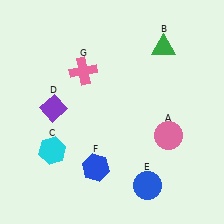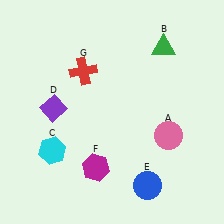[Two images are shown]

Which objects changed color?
F changed from blue to magenta. G changed from pink to red.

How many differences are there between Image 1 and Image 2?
There are 2 differences between the two images.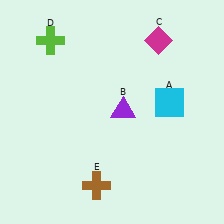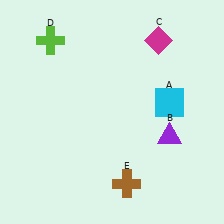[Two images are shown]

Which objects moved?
The objects that moved are: the purple triangle (B), the brown cross (E).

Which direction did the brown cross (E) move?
The brown cross (E) moved right.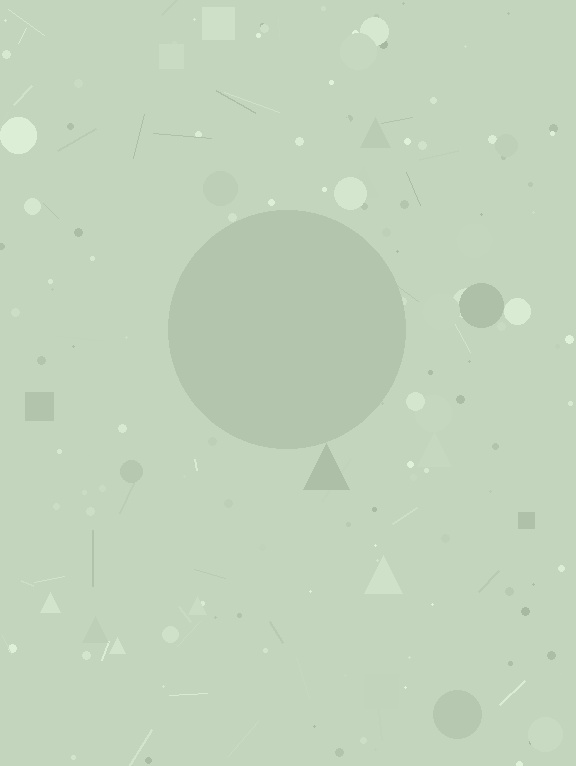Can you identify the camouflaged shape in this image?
The camouflaged shape is a circle.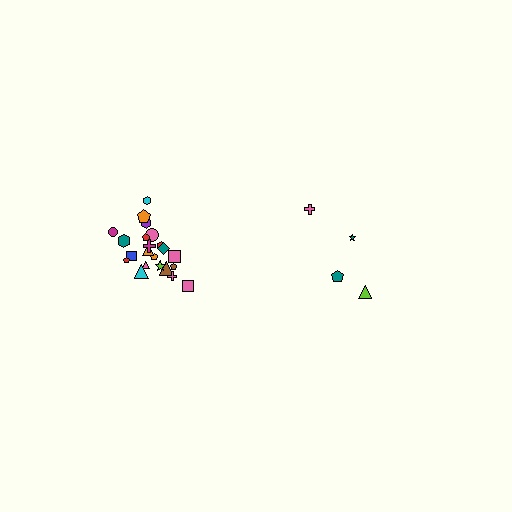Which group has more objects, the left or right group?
The left group.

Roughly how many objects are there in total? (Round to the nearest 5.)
Roughly 25 objects in total.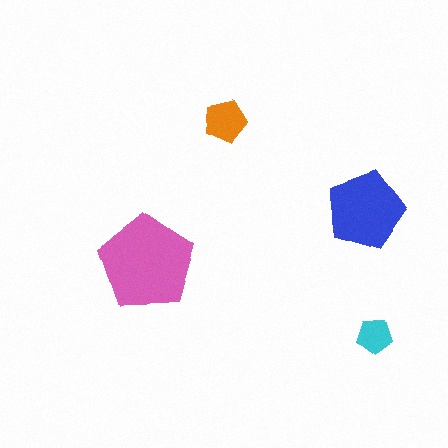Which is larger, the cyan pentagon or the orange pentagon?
The orange one.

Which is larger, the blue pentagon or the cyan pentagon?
The blue one.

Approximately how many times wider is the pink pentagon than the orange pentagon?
About 2 times wider.